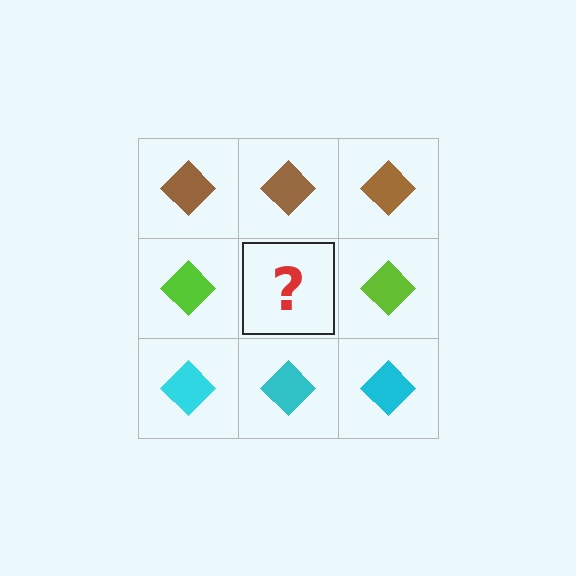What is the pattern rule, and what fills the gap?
The rule is that each row has a consistent color. The gap should be filled with a lime diamond.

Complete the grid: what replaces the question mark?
The question mark should be replaced with a lime diamond.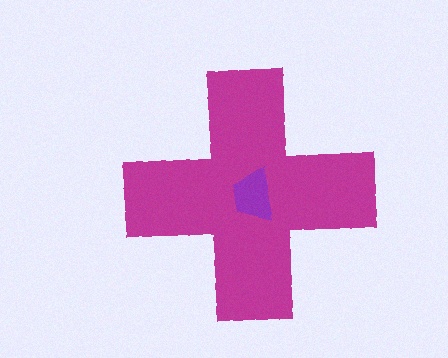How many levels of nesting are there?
2.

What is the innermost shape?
The purple trapezoid.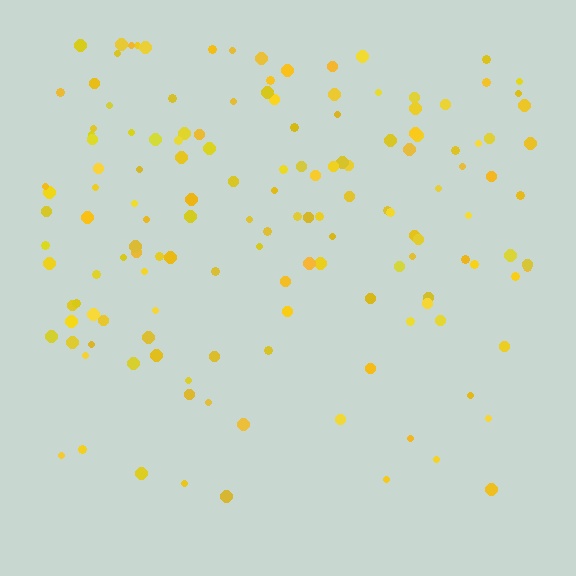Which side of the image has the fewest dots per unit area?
The bottom.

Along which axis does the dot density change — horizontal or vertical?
Vertical.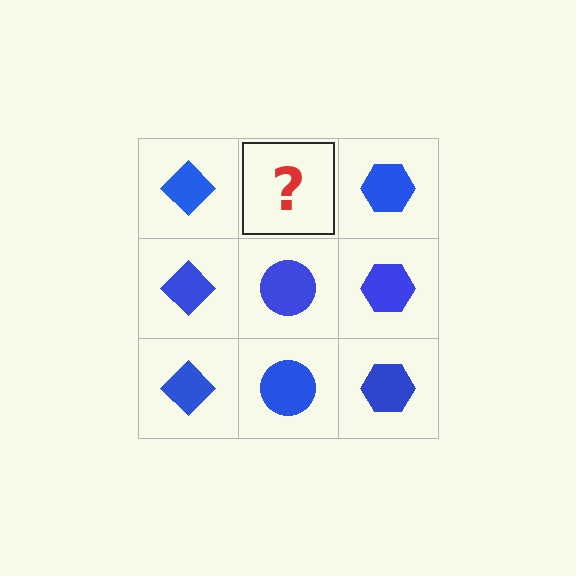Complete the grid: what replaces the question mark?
The question mark should be replaced with a blue circle.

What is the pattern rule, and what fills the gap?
The rule is that each column has a consistent shape. The gap should be filled with a blue circle.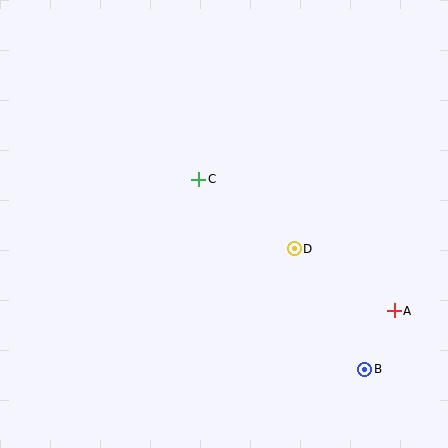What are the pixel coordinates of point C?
Point C is at (199, 179).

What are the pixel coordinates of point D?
Point D is at (294, 249).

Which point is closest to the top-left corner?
Point C is closest to the top-left corner.